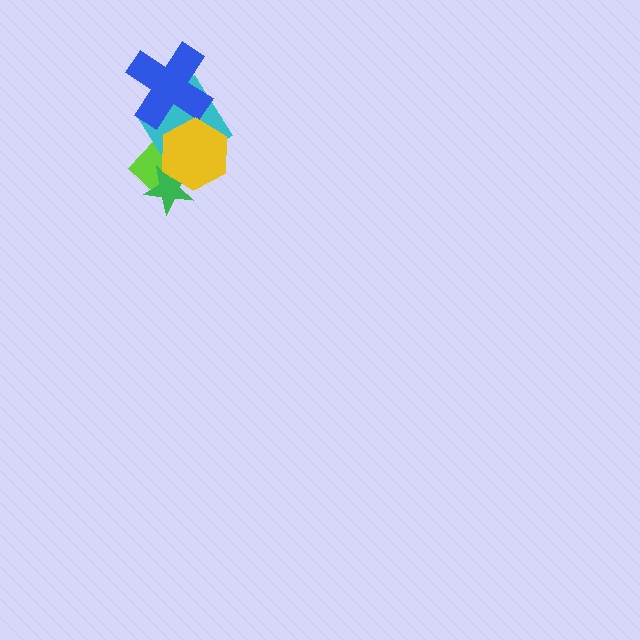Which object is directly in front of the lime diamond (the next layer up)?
The green star is directly in front of the lime diamond.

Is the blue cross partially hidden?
No, no other shape covers it.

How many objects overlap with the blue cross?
1 object overlaps with the blue cross.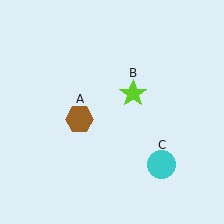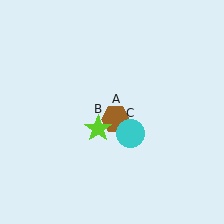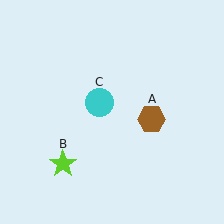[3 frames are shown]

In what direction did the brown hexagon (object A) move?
The brown hexagon (object A) moved right.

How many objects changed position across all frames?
3 objects changed position: brown hexagon (object A), lime star (object B), cyan circle (object C).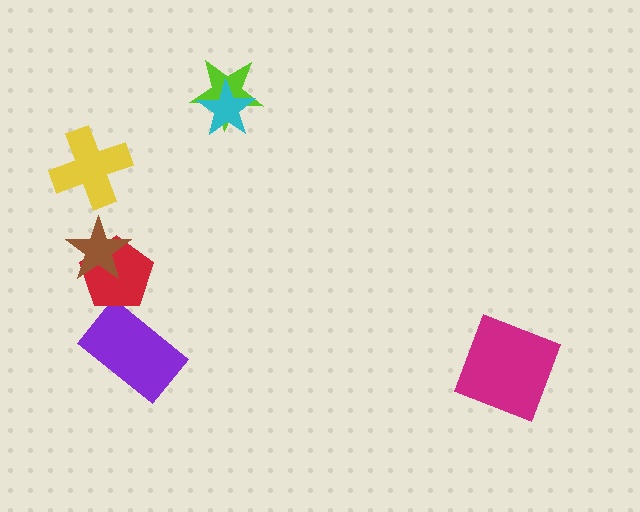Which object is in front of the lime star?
The cyan star is in front of the lime star.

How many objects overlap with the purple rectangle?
0 objects overlap with the purple rectangle.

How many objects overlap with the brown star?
1 object overlaps with the brown star.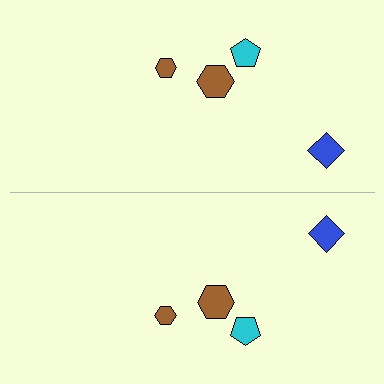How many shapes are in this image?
There are 8 shapes in this image.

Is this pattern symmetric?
Yes, this pattern has bilateral (reflection) symmetry.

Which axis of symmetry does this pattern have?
The pattern has a horizontal axis of symmetry running through the center of the image.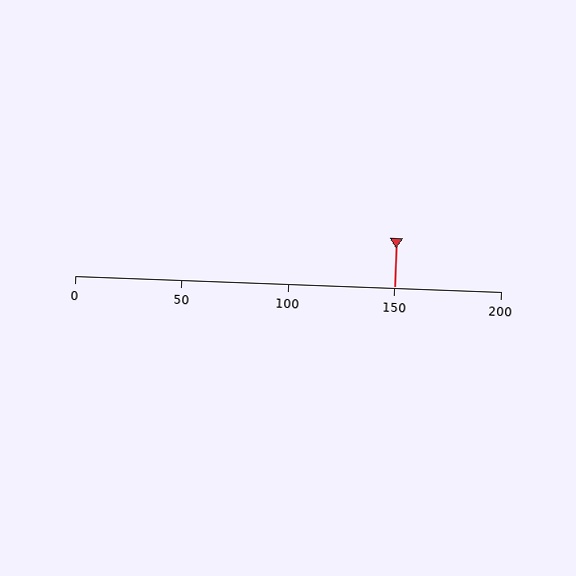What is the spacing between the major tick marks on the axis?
The major ticks are spaced 50 apart.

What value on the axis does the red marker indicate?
The marker indicates approximately 150.